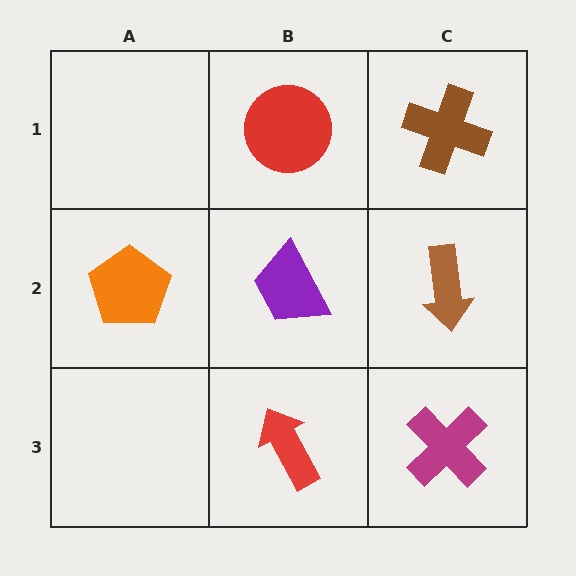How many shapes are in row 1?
2 shapes.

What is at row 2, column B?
A purple trapezoid.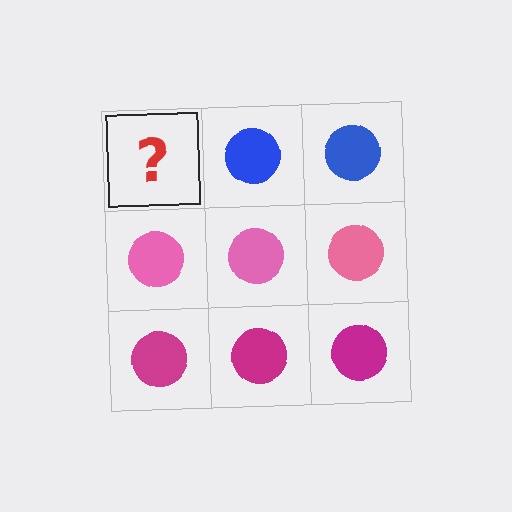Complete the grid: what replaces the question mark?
The question mark should be replaced with a blue circle.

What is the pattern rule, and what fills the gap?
The rule is that each row has a consistent color. The gap should be filled with a blue circle.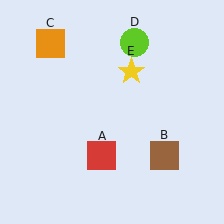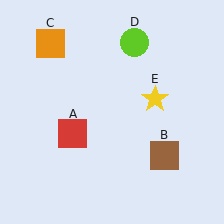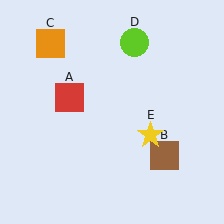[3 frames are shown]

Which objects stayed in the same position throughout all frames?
Brown square (object B) and orange square (object C) and lime circle (object D) remained stationary.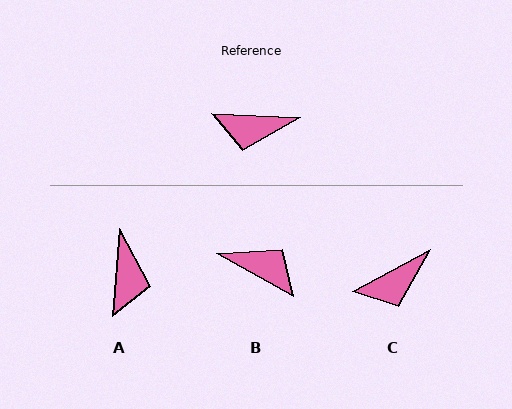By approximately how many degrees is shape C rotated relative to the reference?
Approximately 31 degrees counter-clockwise.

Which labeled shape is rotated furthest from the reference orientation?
B, about 154 degrees away.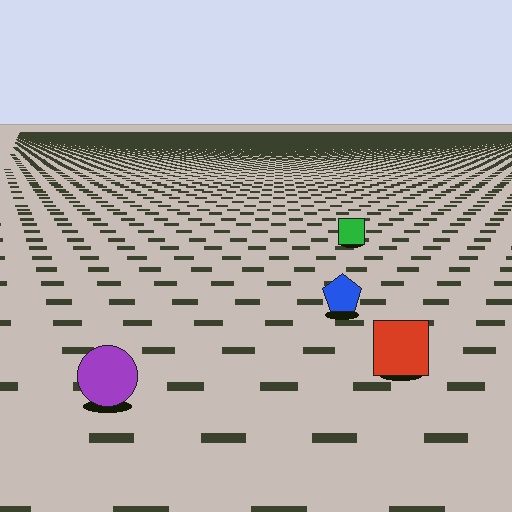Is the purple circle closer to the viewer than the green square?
Yes. The purple circle is closer — you can tell from the texture gradient: the ground texture is coarser near it.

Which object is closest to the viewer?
The purple circle is closest. The texture marks near it are larger and more spread out.